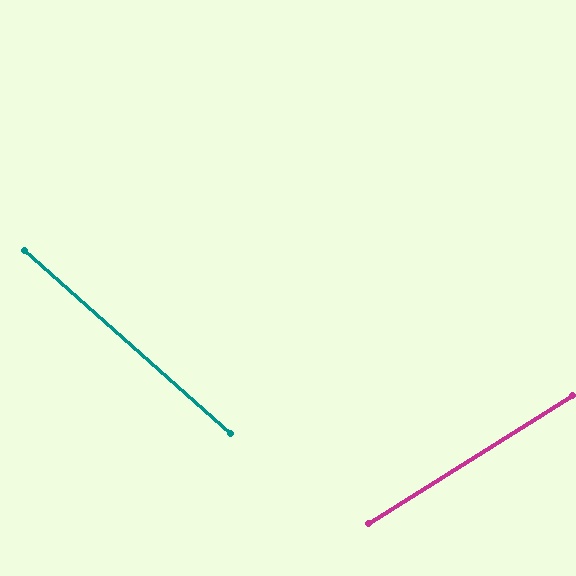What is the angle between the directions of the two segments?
Approximately 74 degrees.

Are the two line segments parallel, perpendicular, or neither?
Neither parallel nor perpendicular — they differ by about 74°.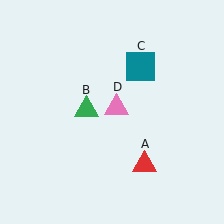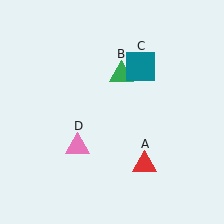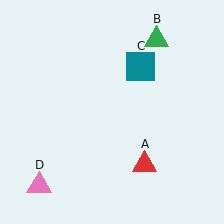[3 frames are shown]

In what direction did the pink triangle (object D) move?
The pink triangle (object D) moved down and to the left.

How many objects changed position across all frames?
2 objects changed position: green triangle (object B), pink triangle (object D).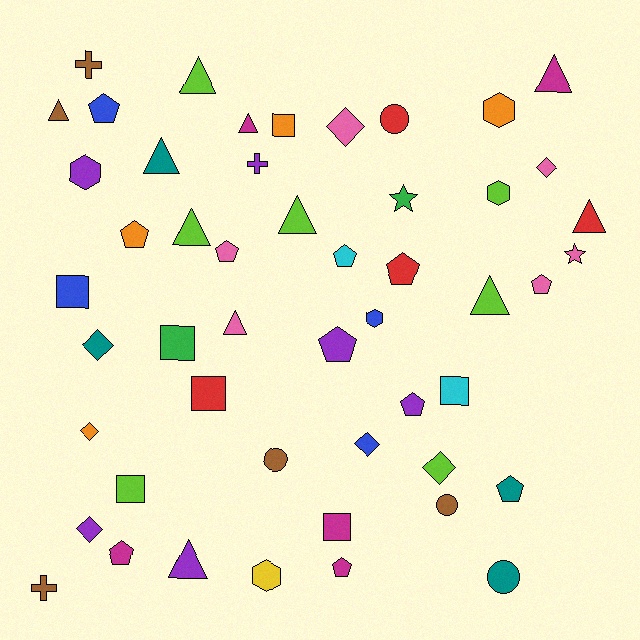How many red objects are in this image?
There are 4 red objects.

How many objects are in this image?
There are 50 objects.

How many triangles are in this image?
There are 11 triangles.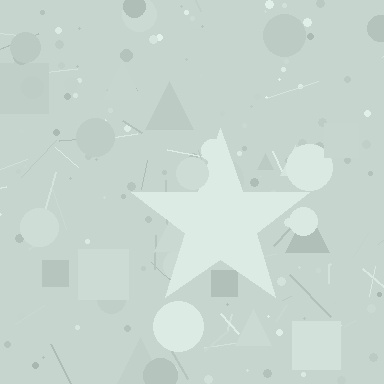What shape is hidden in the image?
A star is hidden in the image.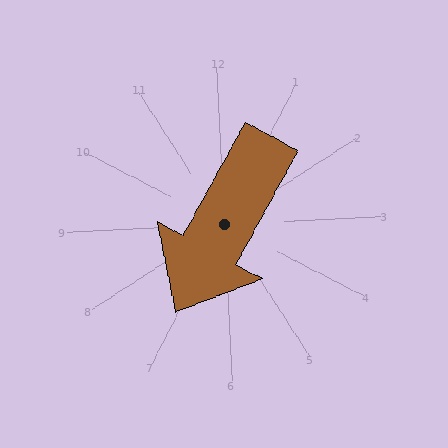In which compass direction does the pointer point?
Southwest.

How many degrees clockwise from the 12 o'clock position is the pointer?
Approximately 212 degrees.